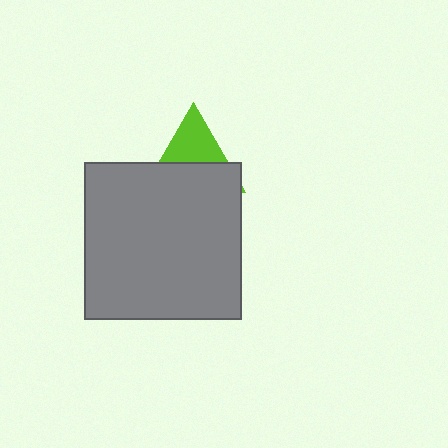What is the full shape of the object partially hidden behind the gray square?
The partially hidden object is a lime triangle.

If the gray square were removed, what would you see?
You would see the complete lime triangle.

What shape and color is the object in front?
The object in front is a gray square.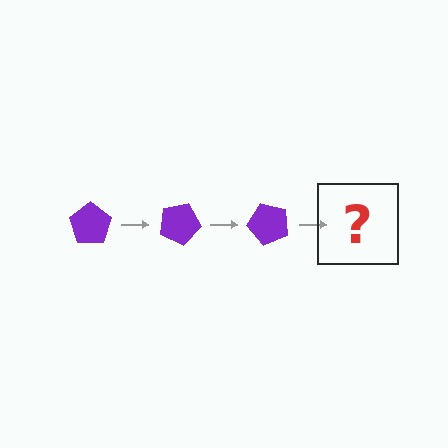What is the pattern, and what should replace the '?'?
The pattern is that the pentagon rotates 25 degrees each step. The '?' should be a purple pentagon rotated 75 degrees.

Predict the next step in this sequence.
The next step is a purple pentagon rotated 75 degrees.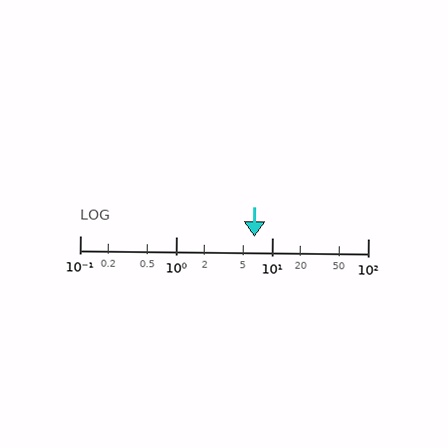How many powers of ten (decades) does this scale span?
The scale spans 3 decades, from 0.1 to 100.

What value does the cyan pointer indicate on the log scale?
The pointer indicates approximately 6.6.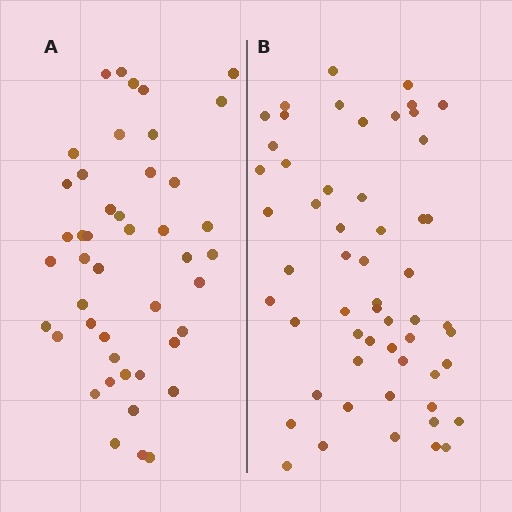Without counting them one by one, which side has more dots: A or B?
Region B (the right region) has more dots.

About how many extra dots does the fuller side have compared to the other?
Region B has roughly 12 or so more dots than region A.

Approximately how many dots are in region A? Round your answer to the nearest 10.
About 40 dots. (The exact count is 45, which rounds to 40.)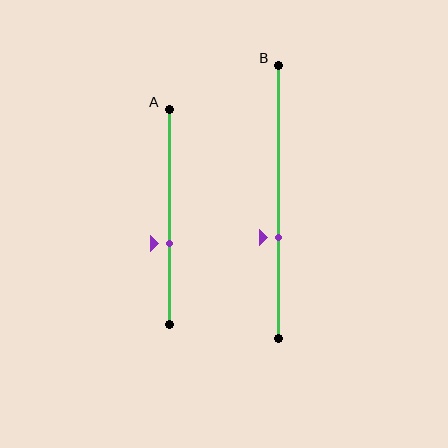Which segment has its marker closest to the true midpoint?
Segment A has its marker closest to the true midpoint.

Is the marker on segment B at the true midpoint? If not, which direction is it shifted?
No, the marker on segment B is shifted downward by about 13% of the segment length.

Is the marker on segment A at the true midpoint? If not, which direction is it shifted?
No, the marker on segment A is shifted downward by about 12% of the segment length.